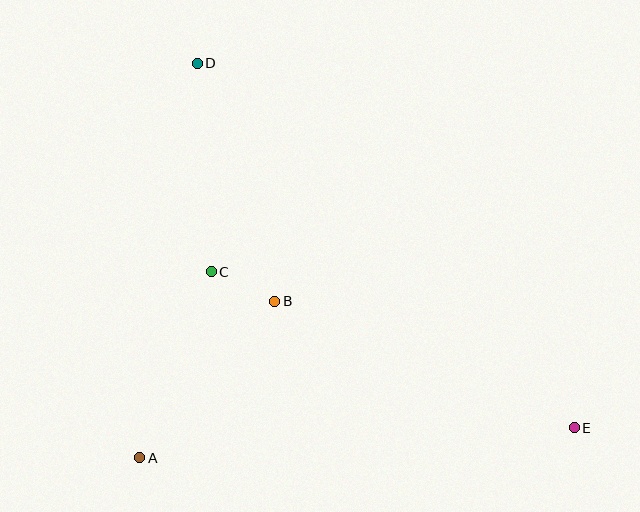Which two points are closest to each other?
Points B and C are closest to each other.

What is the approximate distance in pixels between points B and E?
The distance between B and E is approximately 325 pixels.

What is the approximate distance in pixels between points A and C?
The distance between A and C is approximately 199 pixels.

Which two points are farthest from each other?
Points D and E are farthest from each other.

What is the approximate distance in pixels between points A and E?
The distance between A and E is approximately 435 pixels.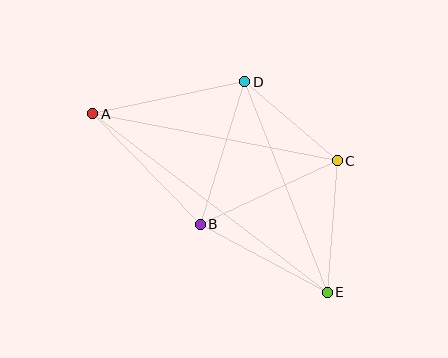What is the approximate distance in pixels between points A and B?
The distance between A and B is approximately 154 pixels.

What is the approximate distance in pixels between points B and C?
The distance between B and C is approximately 151 pixels.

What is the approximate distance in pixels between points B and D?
The distance between B and D is approximately 149 pixels.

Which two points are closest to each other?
Points C and D are closest to each other.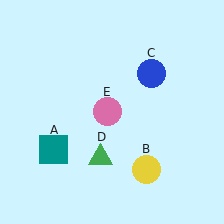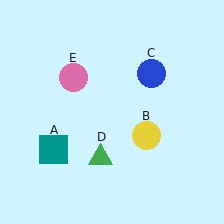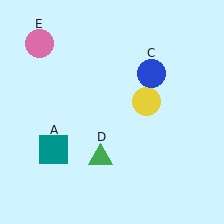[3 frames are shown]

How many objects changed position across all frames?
2 objects changed position: yellow circle (object B), pink circle (object E).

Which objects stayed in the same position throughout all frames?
Teal square (object A) and blue circle (object C) and green triangle (object D) remained stationary.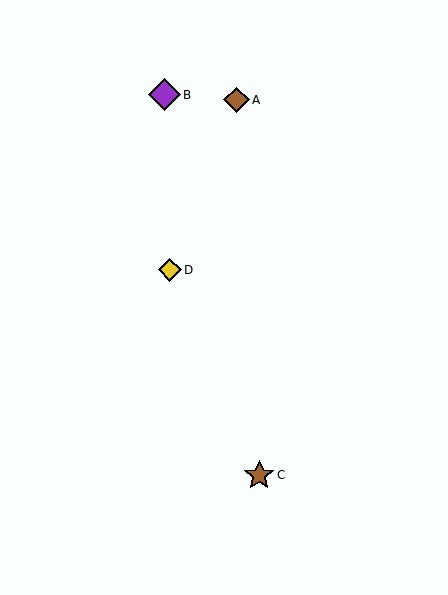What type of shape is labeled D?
Shape D is a yellow diamond.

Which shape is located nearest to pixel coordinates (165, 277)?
The yellow diamond (labeled D) at (170, 270) is nearest to that location.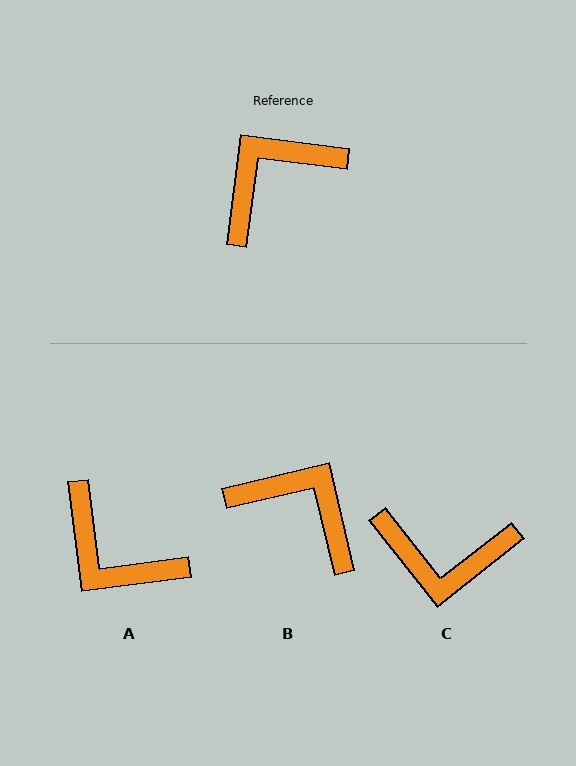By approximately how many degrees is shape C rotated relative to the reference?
Approximately 135 degrees counter-clockwise.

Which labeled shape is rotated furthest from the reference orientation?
C, about 135 degrees away.